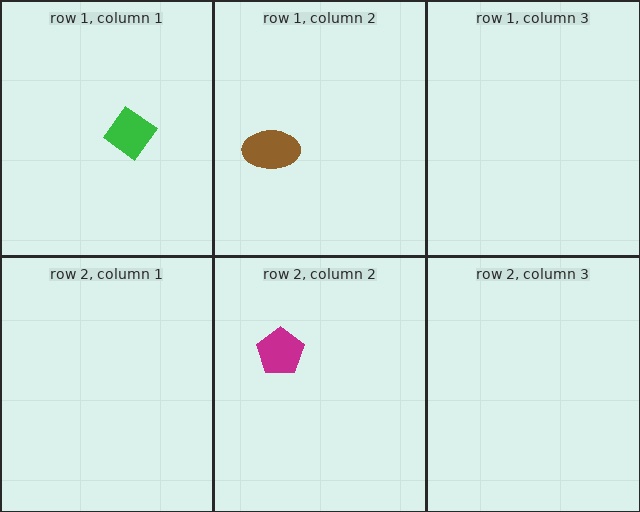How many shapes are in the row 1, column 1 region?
1.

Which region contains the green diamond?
The row 1, column 1 region.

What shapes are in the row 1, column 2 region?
The brown ellipse.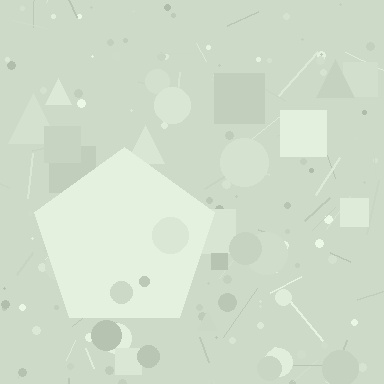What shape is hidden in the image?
A pentagon is hidden in the image.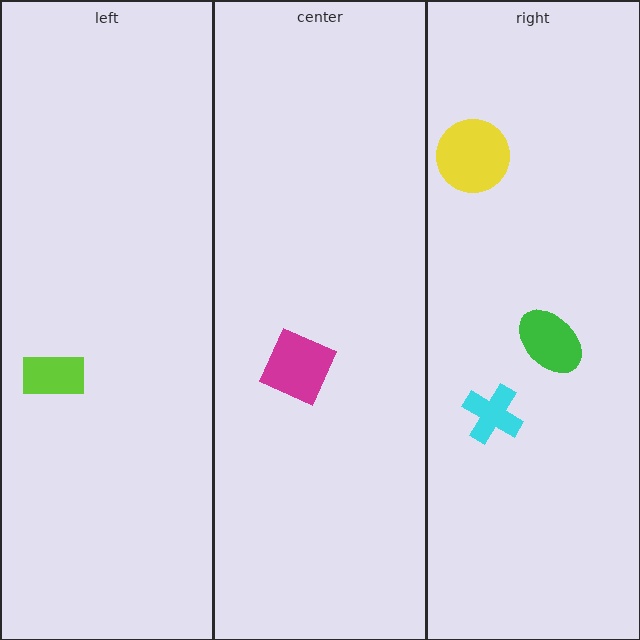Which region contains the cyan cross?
The right region.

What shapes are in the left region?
The lime rectangle.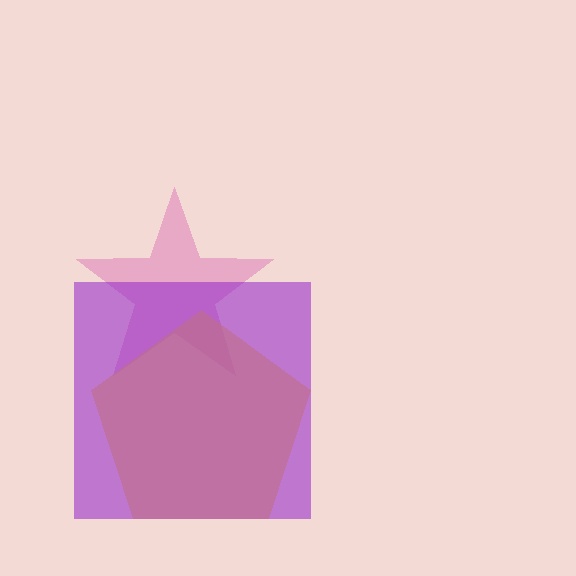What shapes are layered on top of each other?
The layered shapes are: a pink star, a yellow pentagon, a purple square.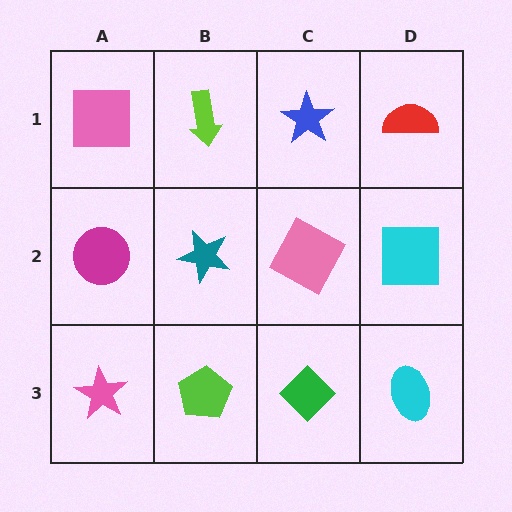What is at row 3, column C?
A green diamond.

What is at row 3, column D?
A cyan ellipse.